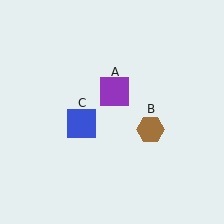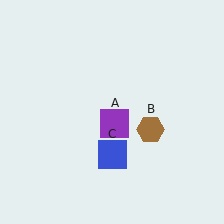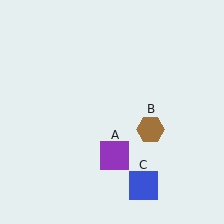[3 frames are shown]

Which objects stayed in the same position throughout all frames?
Brown hexagon (object B) remained stationary.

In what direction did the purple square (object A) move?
The purple square (object A) moved down.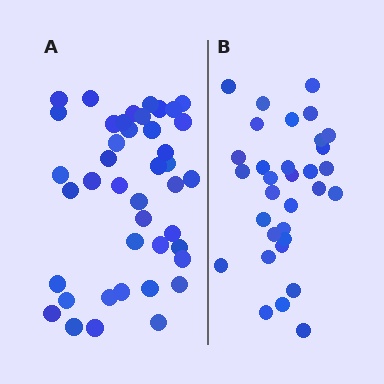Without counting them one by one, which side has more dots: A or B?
Region A (the left region) has more dots.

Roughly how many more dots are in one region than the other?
Region A has roughly 10 or so more dots than region B.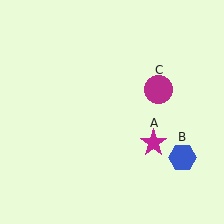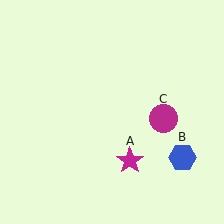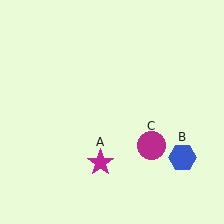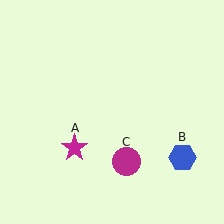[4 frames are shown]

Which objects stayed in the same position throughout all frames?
Blue hexagon (object B) remained stationary.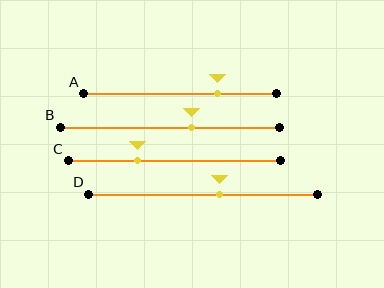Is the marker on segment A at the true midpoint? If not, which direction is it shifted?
No, the marker on segment A is shifted to the right by about 19% of the segment length.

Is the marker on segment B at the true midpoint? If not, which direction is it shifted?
No, the marker on segment B is shifted to the right by about 10% of the segment length.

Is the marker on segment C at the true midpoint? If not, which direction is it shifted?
No, the marker on segment C is shifted to the left by about 17% of the segment length.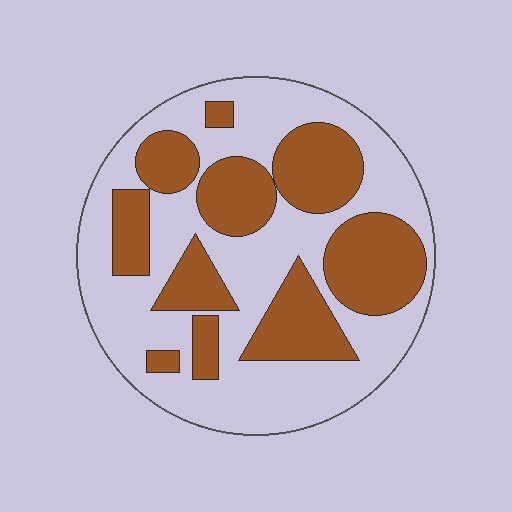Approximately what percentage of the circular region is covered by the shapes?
Approximately 40%.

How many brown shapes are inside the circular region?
10.